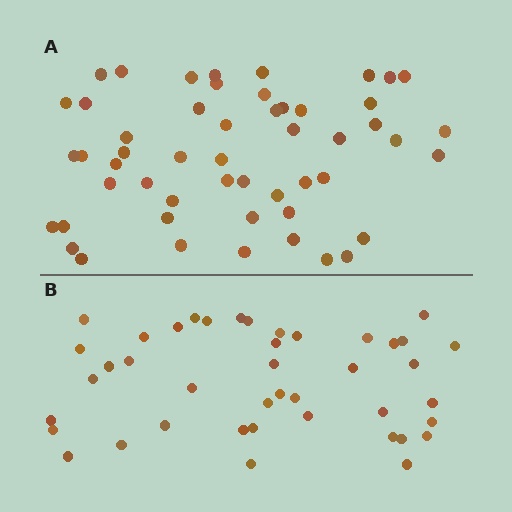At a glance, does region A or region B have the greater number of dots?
Region A (the top region) has more dots.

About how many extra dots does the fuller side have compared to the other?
Region A has roughly 10 or so more dots than region B.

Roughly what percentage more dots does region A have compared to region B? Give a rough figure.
About 25% more.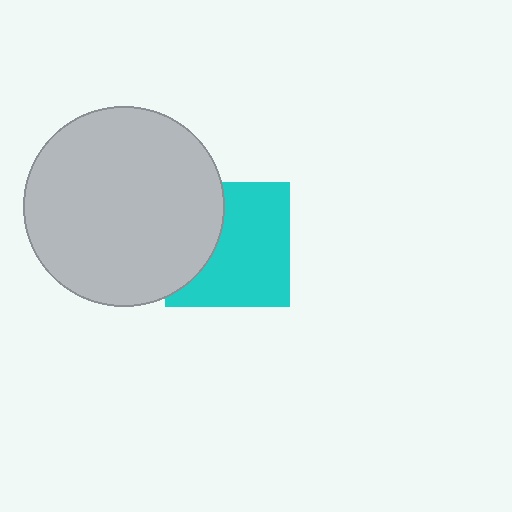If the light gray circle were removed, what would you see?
You would see the complete cyan square.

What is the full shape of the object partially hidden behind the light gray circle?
The partially hidden object is a cyan square.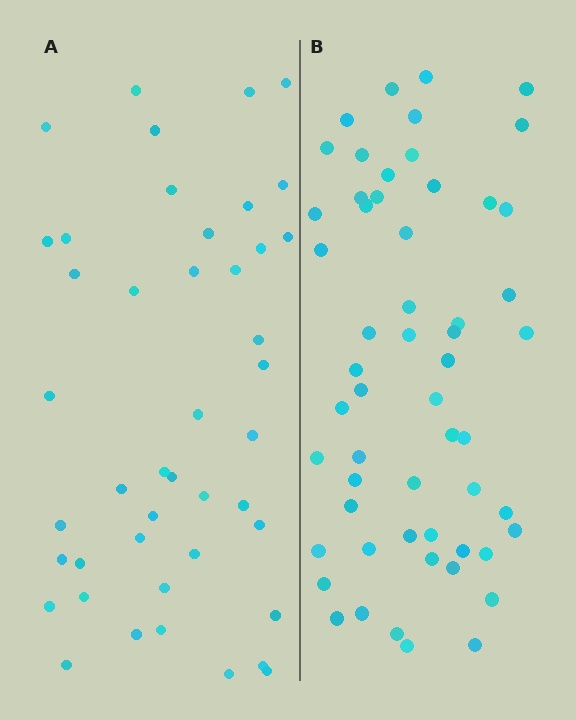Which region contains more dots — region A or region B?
Region B (the right region) has more dots.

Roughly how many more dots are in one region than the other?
Region B has roughly 12 or so more dots than region A.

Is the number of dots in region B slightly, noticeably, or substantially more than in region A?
Region B has noticeably more, but not dramatically so. The ratio is roughly 1.3 to 1.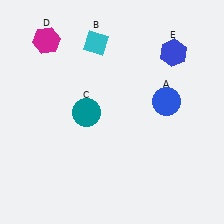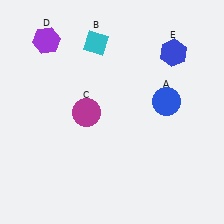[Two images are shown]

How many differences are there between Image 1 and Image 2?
There are 2 differences between the two images.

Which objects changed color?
C changed from teal to magenta. D changed from magenta to purple.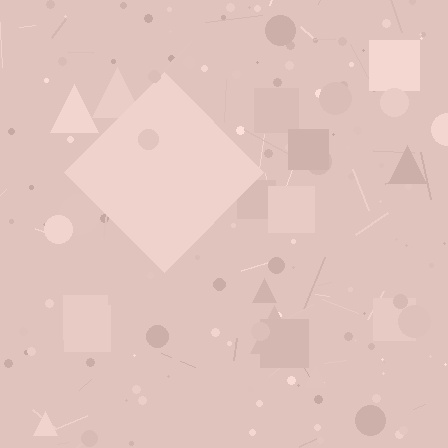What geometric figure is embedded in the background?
A diamond is embedded in the background.